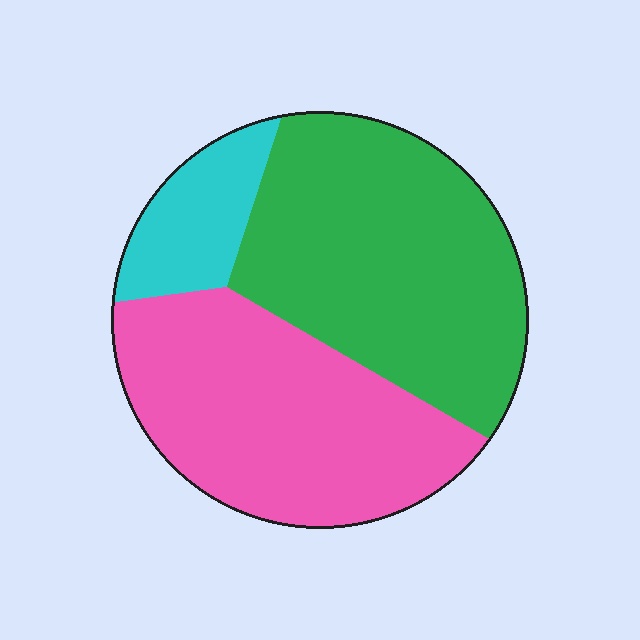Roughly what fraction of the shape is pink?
Pink covers 41% of the shape.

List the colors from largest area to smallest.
From largest to smallest: green, pink, cyan.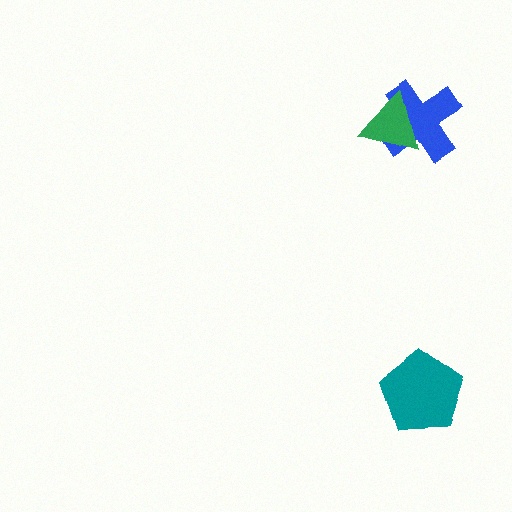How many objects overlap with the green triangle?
1 object overlaps with the green triangle.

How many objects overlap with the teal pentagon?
0 objects overlap with the teal pentagon.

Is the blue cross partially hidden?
Yes, it is partially covered by another shape.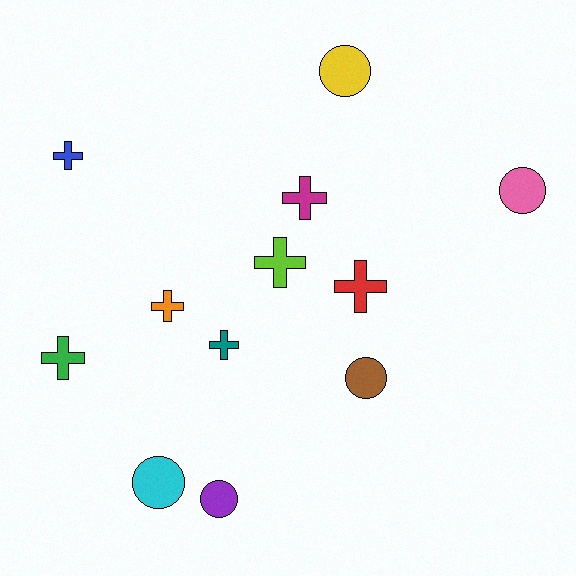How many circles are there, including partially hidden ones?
There are 5 circles.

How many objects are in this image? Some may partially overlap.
There are 12 objects.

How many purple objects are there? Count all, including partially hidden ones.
There is 1 purple object.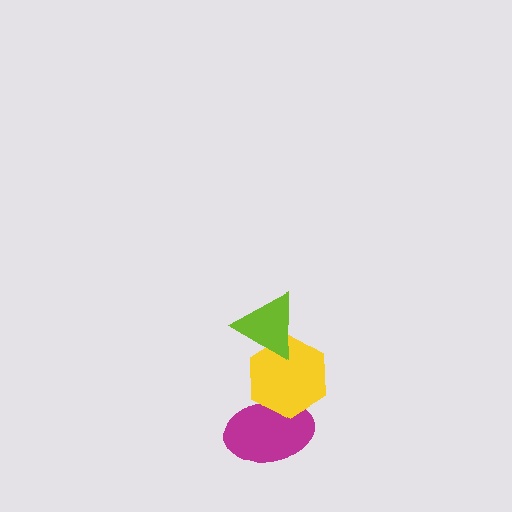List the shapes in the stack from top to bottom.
From top to bottom: the lime triangle, the yellow hexagon, the magenta ellipse.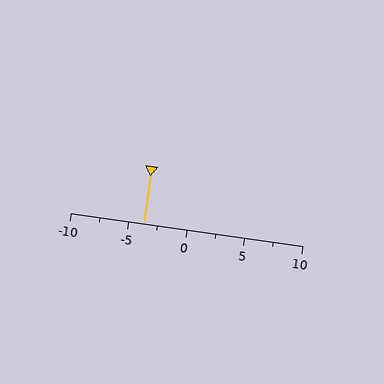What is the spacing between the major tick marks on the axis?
The major ticks are spaced 5 apart.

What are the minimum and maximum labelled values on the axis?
The axis runs from -10 to 10.